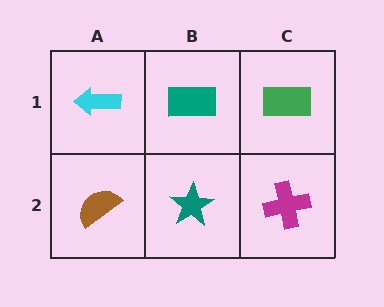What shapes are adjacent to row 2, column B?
A teal rectangle (row 1, column B), a brown semicircle (row 2, column A), a magenta cross (row 2, column C).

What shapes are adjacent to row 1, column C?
A magenta cross (row 2, column C), a teal rectangle (row 1, column B).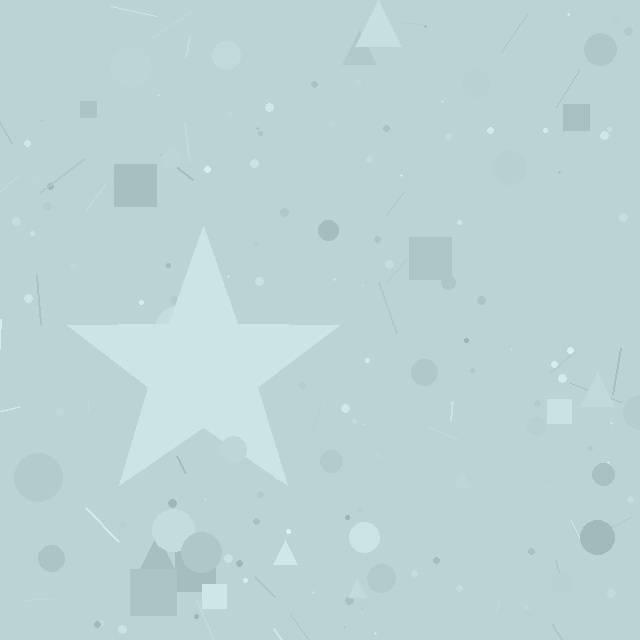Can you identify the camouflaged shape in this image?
The camouflaged shape is a star.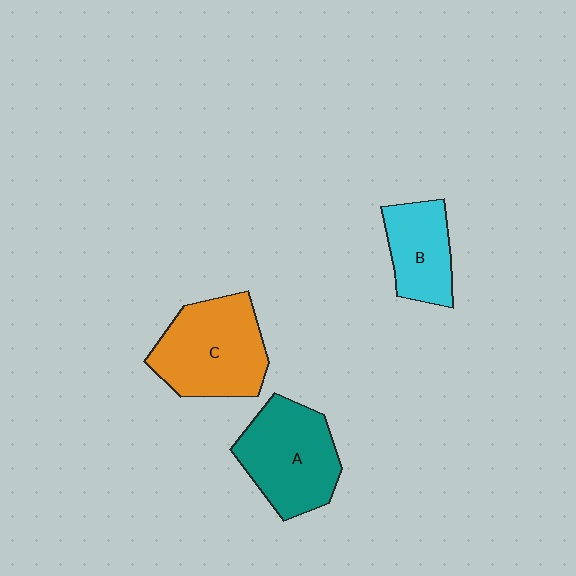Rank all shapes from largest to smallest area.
From largest to smallest: C (orange), A (teal), B (cyan).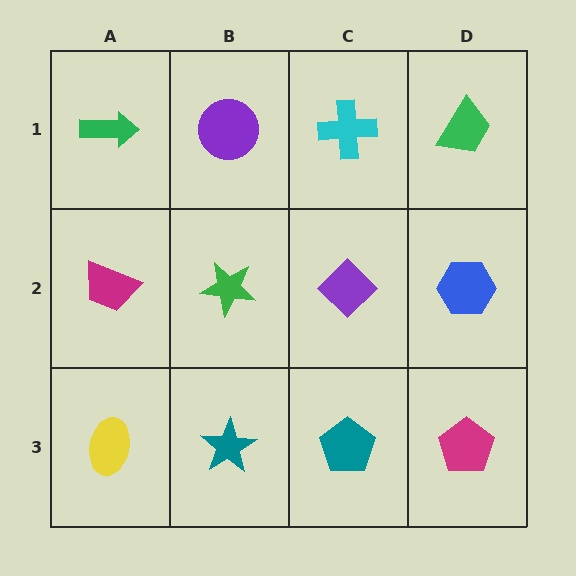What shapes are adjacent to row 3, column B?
A green star (row 2, column B), a yellow ellipse (row 3, column A), a teal pentagon (row 3, column C).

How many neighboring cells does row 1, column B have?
3.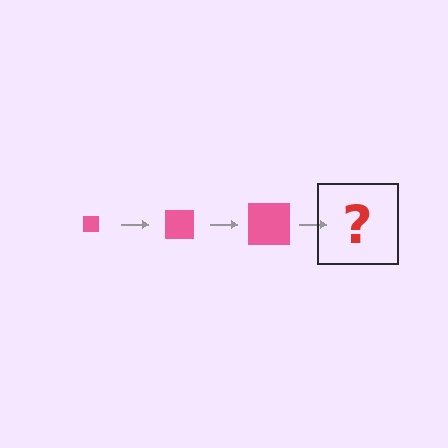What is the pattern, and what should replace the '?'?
The pattern is that the square gets progressively larger each step. The '?' should be a pink square, larger than the previous one.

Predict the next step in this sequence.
The next step is a pink square, larger than the previous one.